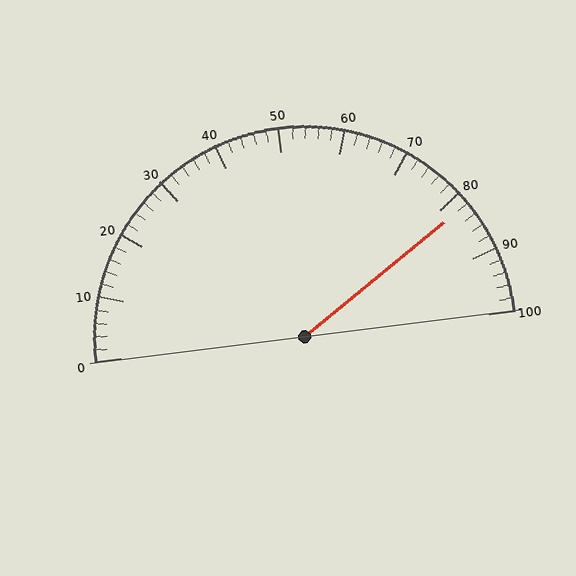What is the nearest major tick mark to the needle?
The nearest major tick mark is 80.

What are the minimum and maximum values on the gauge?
The gauge ranges from 0 to 100.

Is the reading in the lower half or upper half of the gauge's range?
The reading is in the upper half of the range (0 to 100).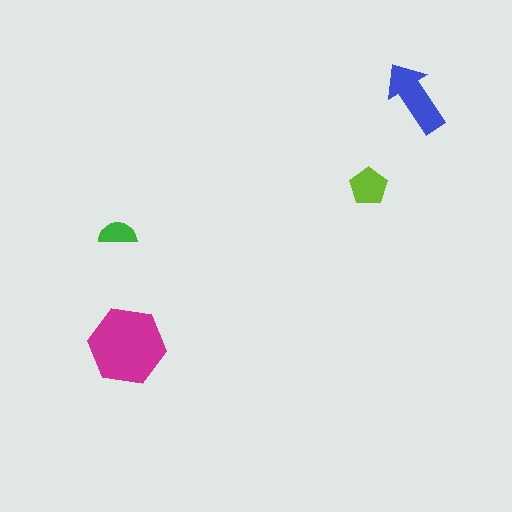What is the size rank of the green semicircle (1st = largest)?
4th.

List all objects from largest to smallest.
The magenta hexagon, the blue arrow, the lime pentagon, the green semicircle.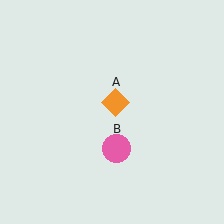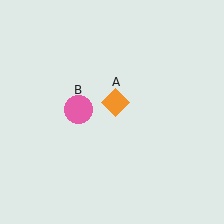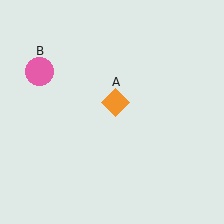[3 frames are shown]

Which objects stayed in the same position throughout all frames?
Orange diamond (object A) remained stationary.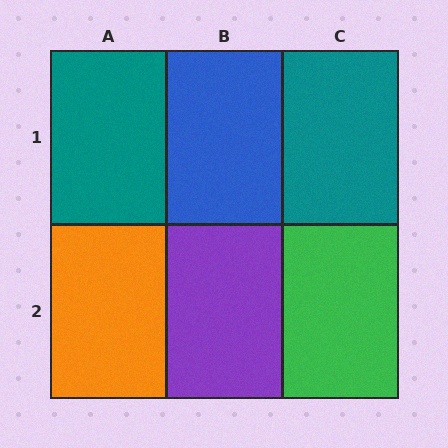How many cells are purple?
1 cell is purple.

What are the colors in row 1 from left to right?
Teal, blue, teal.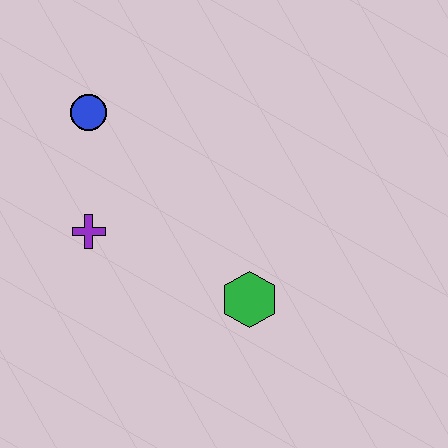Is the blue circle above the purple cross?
Yes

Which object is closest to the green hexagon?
The purple cross is closest to the green hexagon.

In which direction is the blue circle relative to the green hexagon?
The blue circle is above the green hexagon.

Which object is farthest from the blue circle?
The green hexagon is farthest from the blue circle.